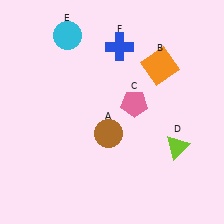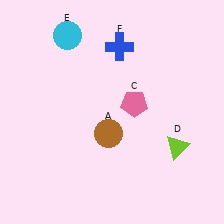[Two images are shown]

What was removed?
The orange square (B) was removed in Image 2.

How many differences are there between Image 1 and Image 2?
There is 1 difference between the two images.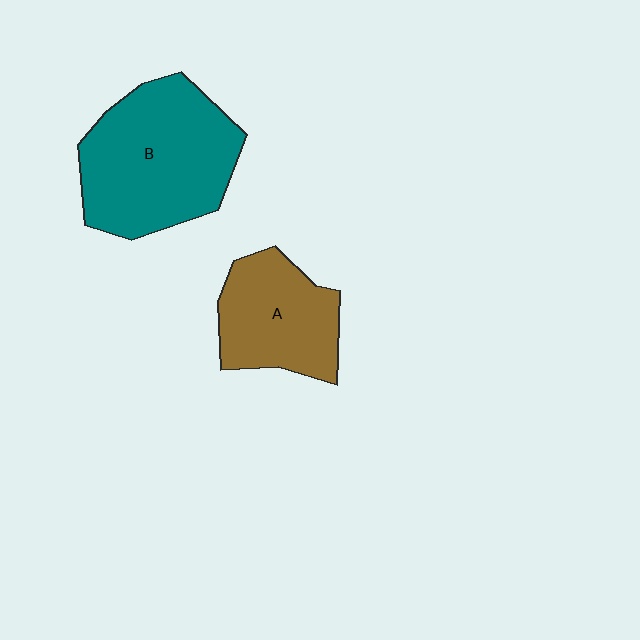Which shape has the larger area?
Shape B (teal).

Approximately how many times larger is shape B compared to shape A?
Approximately 1.6 times.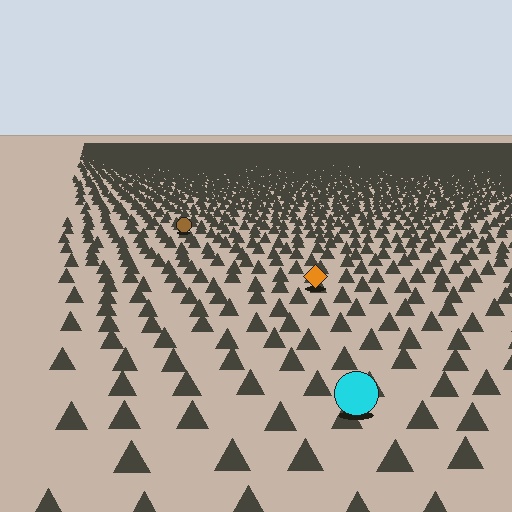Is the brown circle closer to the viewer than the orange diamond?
No. The orange diamond is closer — you can tell from the texture gradient: the ground texture is coarser near it.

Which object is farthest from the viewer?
The brown circle is farthest from the viewer. It appears smaller and the ground texture around it is denser.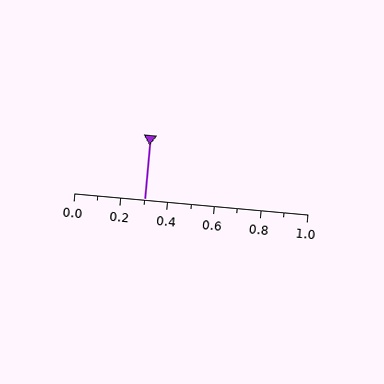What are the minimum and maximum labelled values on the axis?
The axis runs from 0.0 to 1.0.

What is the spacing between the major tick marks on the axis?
The major ticks are spaced 0.2 apart.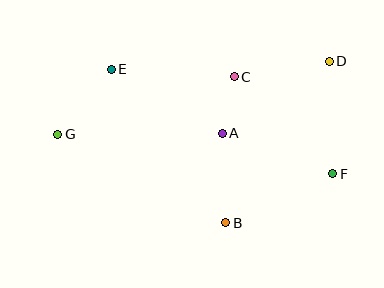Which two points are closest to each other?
Points A and C are closest to each other.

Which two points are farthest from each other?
Points D and G are farthest from each other.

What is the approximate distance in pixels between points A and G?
The distance between A and G is approximately 164 pixels.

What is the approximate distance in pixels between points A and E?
The distance between A and E is approximately 128 pixels.